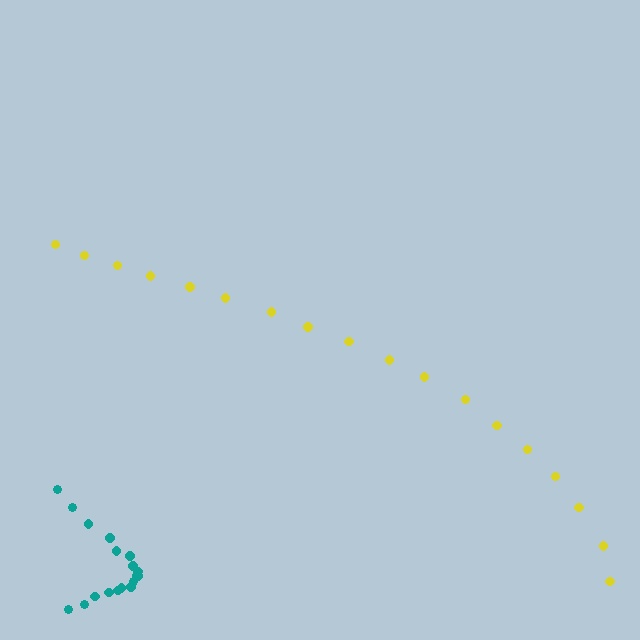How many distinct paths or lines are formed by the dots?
There are 2 distinct paths.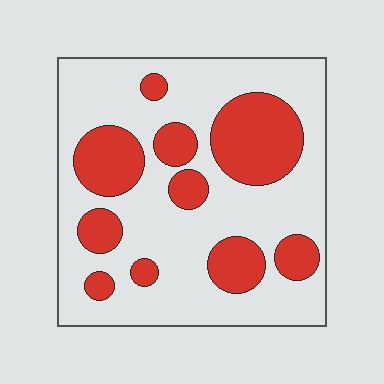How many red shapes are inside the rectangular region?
10.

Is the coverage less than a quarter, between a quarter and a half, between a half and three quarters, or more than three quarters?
Between a quarter and a half.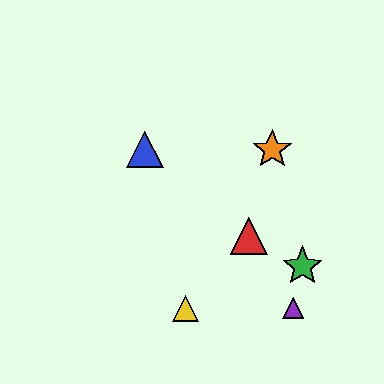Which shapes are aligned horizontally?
The blue triangle, the orange star are aligned horizontally.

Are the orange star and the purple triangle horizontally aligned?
No, the orange star is at y≈150 and the purple triangle is at y≈308.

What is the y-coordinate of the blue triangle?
The blue triangle is at y≈150.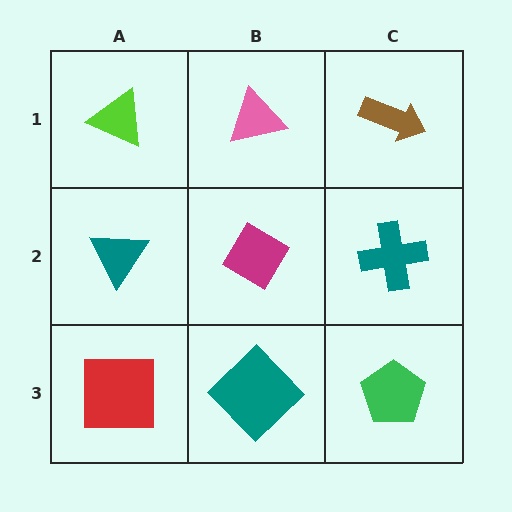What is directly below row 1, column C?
A teal cross.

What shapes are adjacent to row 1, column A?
A teal triangle (row 2, column A), a pink triangle (row 1, column B).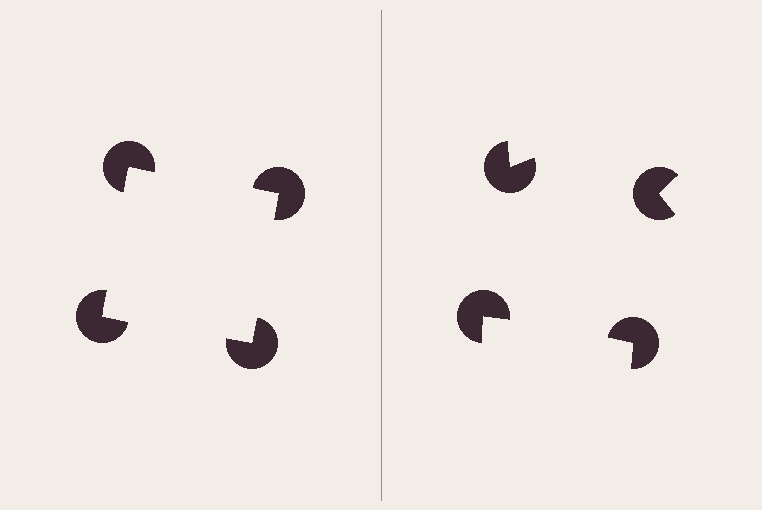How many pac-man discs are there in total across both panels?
8 — 4 on each side.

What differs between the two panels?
The pac-man discs are positioned identically on both sides; only the wedge orientations differ. On the left they align to a square; on the right they are misaligned.